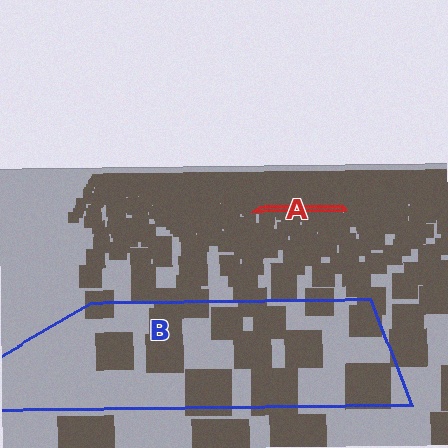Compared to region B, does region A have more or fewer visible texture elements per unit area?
Region A has more texture elements per unit area — they are packed more densely because it is farther away.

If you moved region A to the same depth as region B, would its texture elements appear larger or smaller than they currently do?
They would appear larger. At a closer depth, the same texture elements are projected at a bigger on-screen size.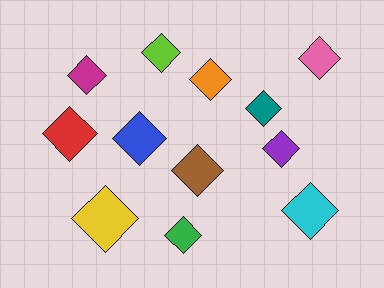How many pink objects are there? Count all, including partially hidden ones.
There is 1 pink object.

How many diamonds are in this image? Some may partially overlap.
There are 12 diamonds.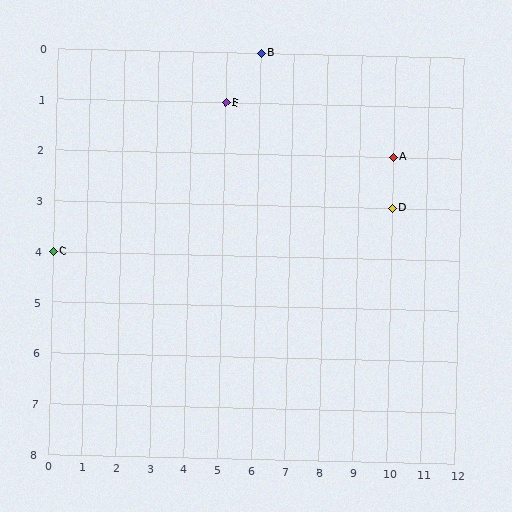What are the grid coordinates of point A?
Point A is at grid coordinates (10, 2).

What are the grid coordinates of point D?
Point D is at grid coordinates (10, 3).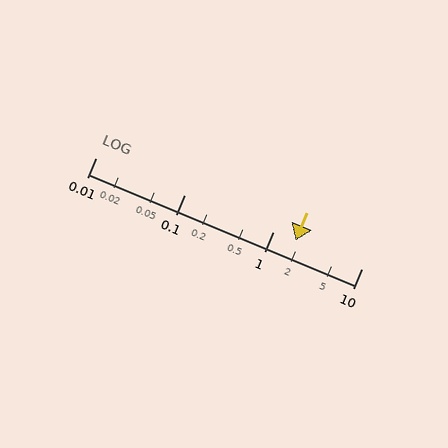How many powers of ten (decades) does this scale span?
The scale spans 3 decades, from 0.01 to 10.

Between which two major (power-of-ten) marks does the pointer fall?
The pointer is between 1 and 10.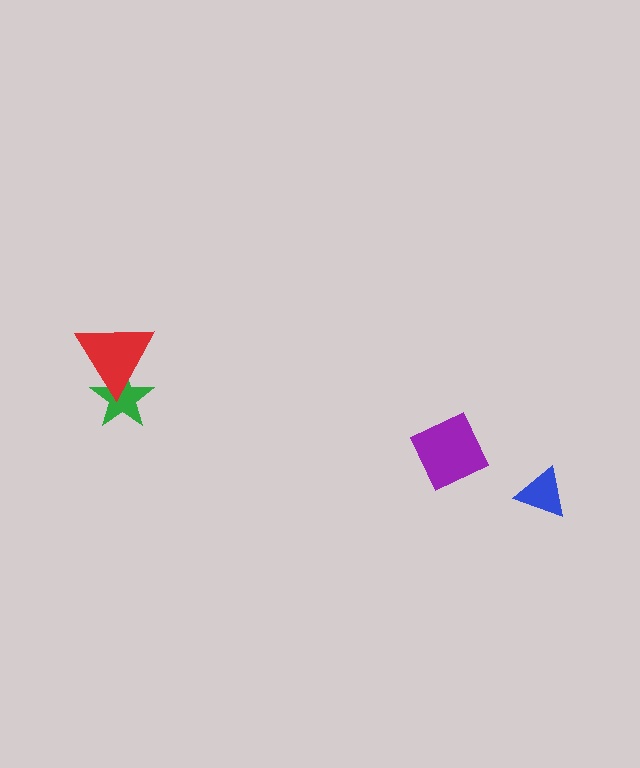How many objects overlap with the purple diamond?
0 objects overlap with the purple diamond.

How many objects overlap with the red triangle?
1 object overlaps with the red triangle.